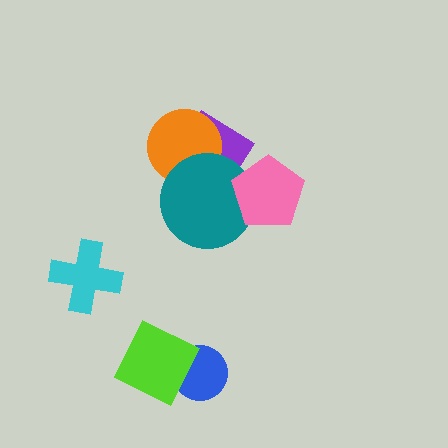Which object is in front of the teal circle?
The pink pentagon is in front of the teal circle.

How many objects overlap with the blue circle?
1 object overlaps with the blue circle.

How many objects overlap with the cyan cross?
0 objects overlap with the cyan cross.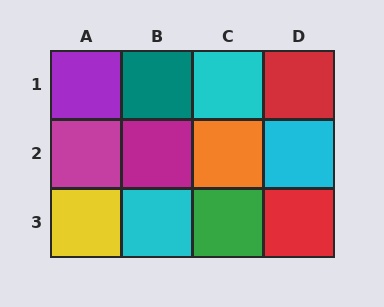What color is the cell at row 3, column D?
Red.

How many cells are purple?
1 cell is purple.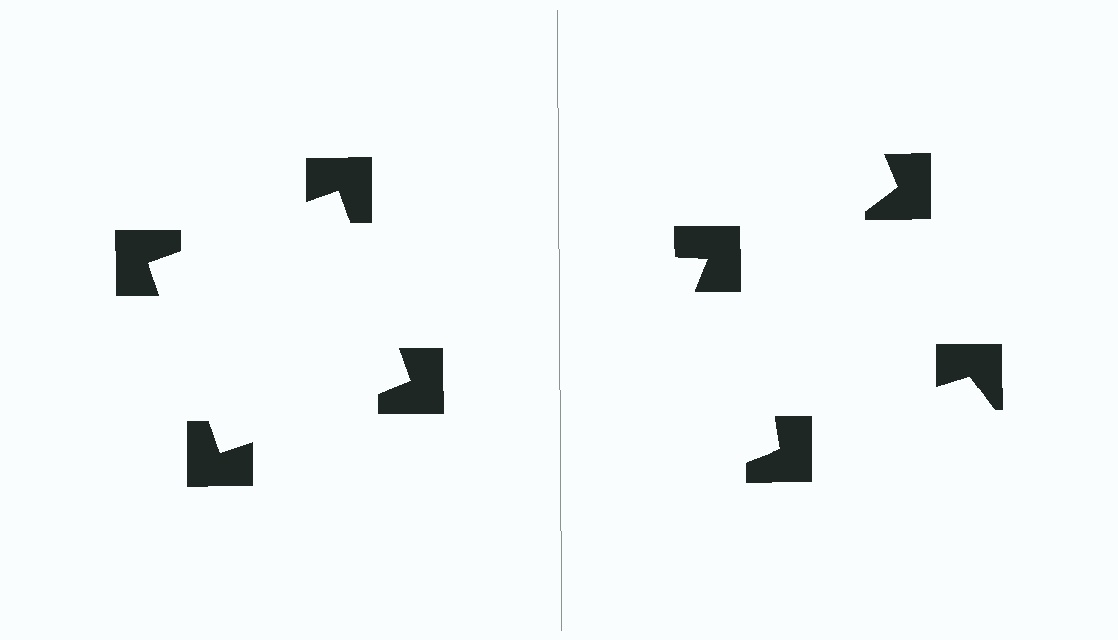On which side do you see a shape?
An illusory square appears on the left side. On the right side the wedge cuts are rotated, so no coherent shape forms.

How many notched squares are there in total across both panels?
8 — 4 on each side.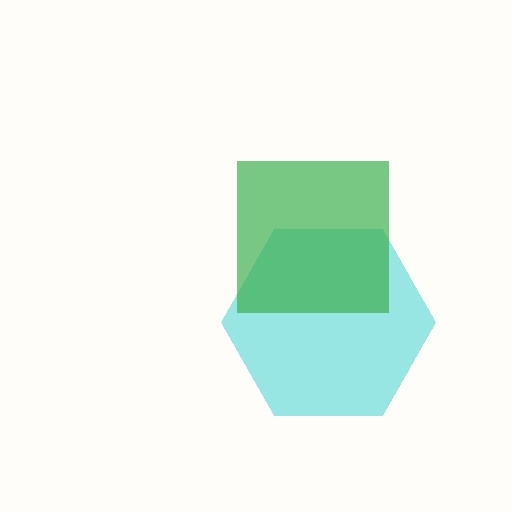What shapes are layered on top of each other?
The layered shapes are: a cyan hexagon, a green square.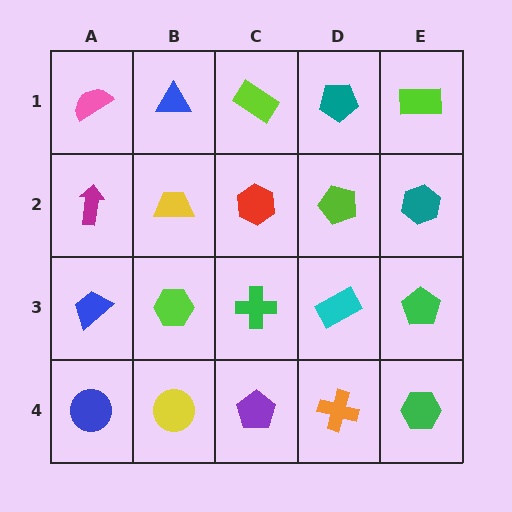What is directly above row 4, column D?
A cyan rectangle.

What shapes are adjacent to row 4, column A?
A blue trapezoid (row 3, column A), a yellow circle (row 4, column B).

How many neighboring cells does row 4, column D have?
3.